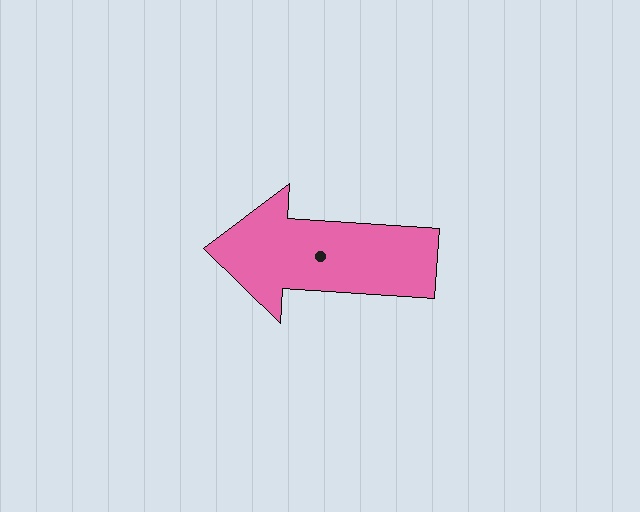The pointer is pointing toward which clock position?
Roughly 9 o'clock.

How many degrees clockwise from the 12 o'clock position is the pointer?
Approximately 274 degrees.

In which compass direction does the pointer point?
West.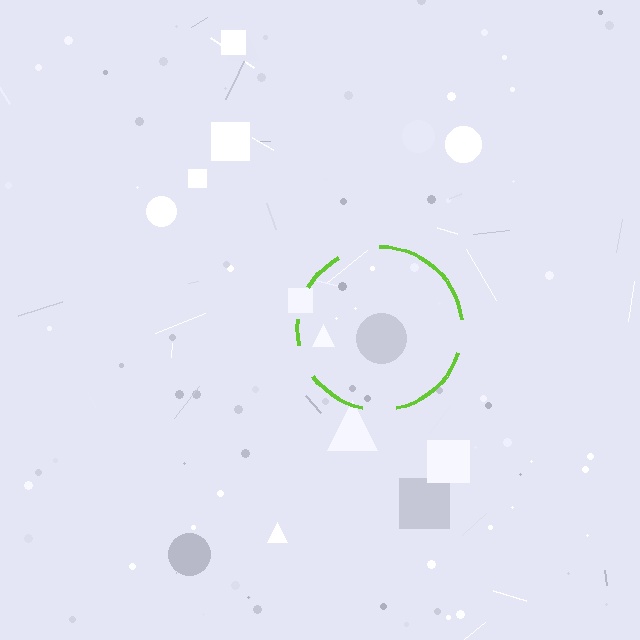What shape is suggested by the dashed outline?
The dashed outline suggests a circle.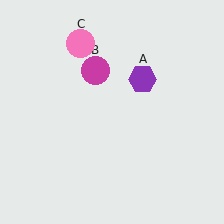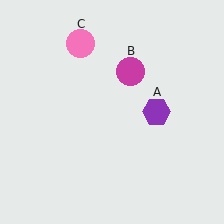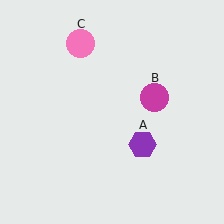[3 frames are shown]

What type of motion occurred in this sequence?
The purple hexagon (object A), magenta circle (object B) rotated clockwise around the center of the scene.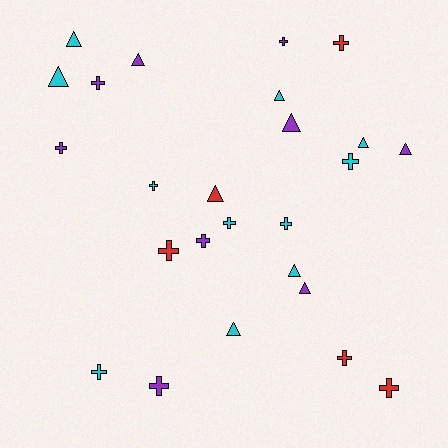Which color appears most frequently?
Cyan, with 11 objects.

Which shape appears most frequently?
Cross, with 14 objects.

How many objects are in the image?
There are 25 objects.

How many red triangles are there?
There is 1 red triangle.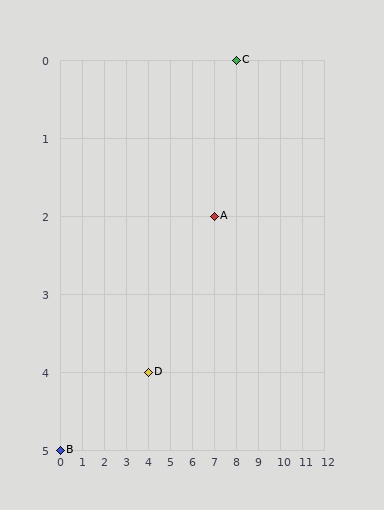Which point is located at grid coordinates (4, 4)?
Point D is at (4, 4).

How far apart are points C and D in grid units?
Points C and D are 4 columns and 4 rows apart (about 5.7 grid units diagonally).